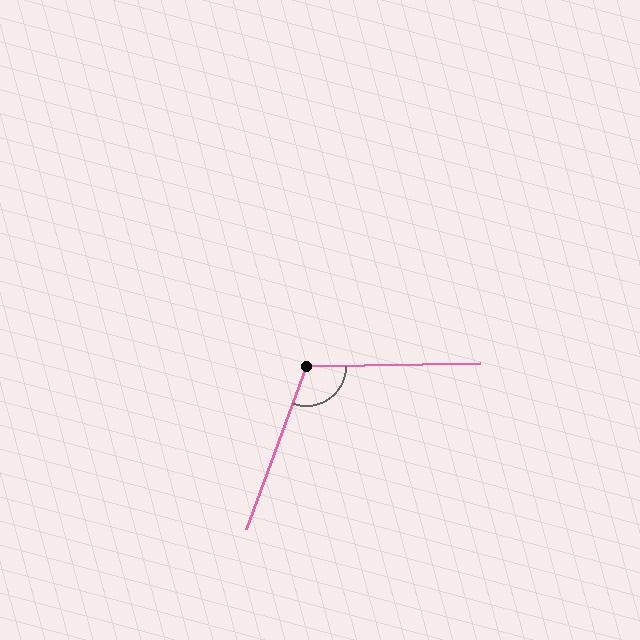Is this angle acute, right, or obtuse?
It is obtuse.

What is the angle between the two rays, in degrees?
Approximately 111 degrees.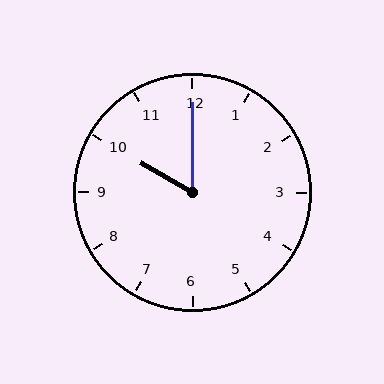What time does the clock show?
10:00.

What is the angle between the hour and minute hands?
Approximately 60 degrees.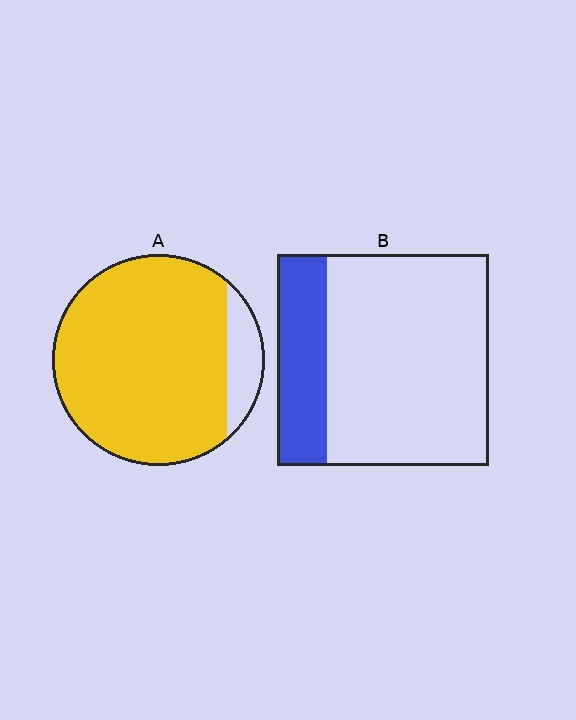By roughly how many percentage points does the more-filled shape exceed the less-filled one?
By roughly 65 percentage points (A over B).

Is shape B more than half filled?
No.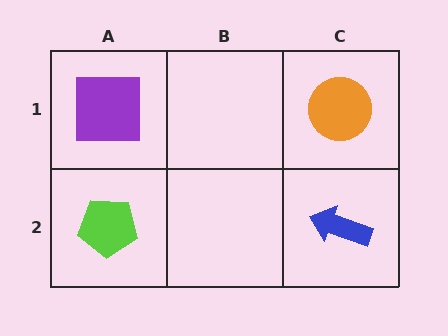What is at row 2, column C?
A blue arrow.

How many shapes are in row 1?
2 shapes.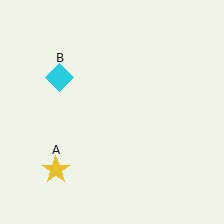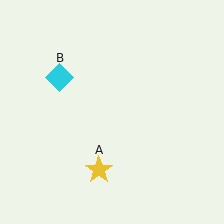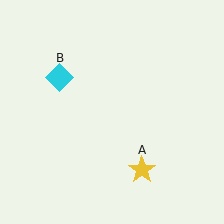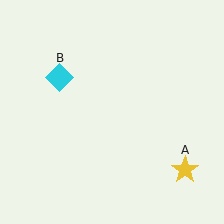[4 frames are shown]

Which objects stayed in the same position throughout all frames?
Cyan diamond (object B) remained stationary.